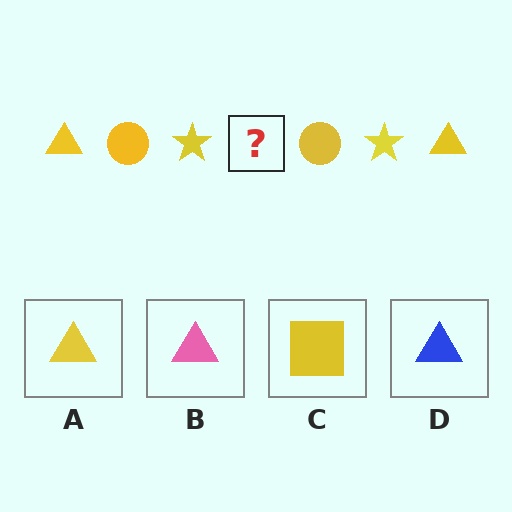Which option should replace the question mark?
Option A.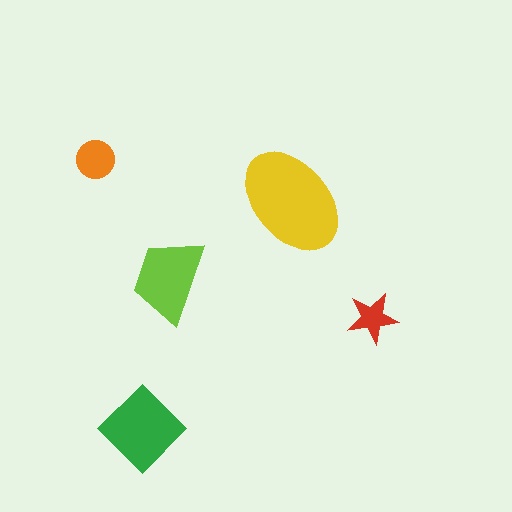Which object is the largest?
The yellow ellipse.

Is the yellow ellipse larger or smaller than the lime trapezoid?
Larger.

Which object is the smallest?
The red star.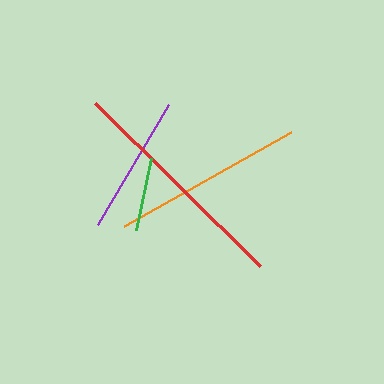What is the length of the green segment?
The green segment is approximately 74 pixels long.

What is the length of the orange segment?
The orange segment is approximately 191 pixels long.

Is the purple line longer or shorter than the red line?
The red line is longer than the purple line.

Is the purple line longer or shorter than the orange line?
The orange line is longer than the purple line.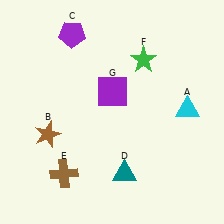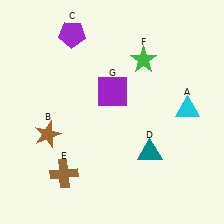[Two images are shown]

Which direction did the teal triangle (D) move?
The teal triangle (D) moved right.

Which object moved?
The teal triangle (D) moved right.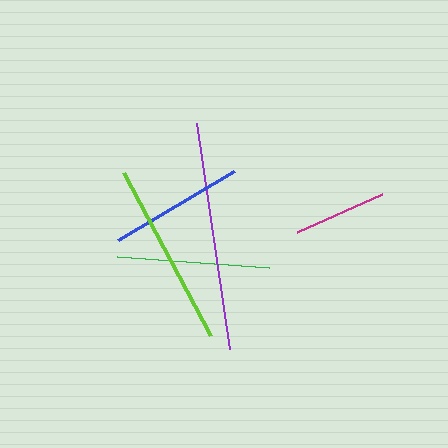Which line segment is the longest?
The purple line is the longest at approximately 229 pixels.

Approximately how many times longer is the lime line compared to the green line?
The lime line is approximately 1.2 times the length of the green line.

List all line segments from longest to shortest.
From longest to shortest: purple, lime, green, blue, magenta.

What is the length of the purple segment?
The purple segment is approximately 229 pixels long.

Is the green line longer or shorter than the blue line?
The green line is longer than the blue line.